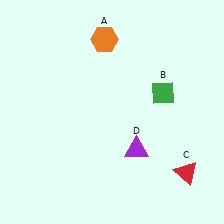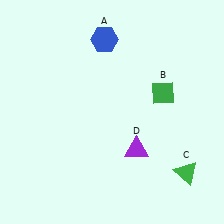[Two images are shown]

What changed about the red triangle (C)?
In Image 1, C is red. In Image 2, it changed to green.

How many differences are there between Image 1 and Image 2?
There are 2 differences between the two images.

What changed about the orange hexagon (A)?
In Image 1, A is orange. In Image 2, it changed to blue.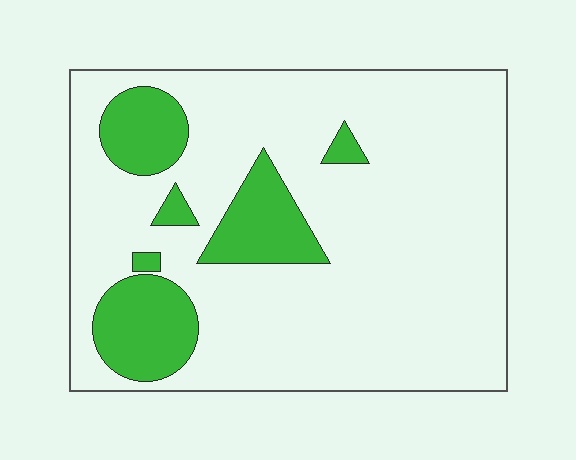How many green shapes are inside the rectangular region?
6.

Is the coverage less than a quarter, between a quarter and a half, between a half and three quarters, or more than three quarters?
Less than a quarter.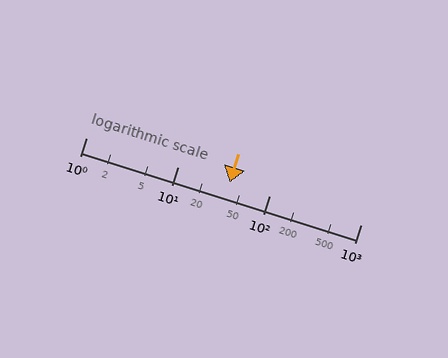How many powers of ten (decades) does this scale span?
The scale spans 3 decades, from 1 to 1000.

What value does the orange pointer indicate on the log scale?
The pointer indicates approximately 37.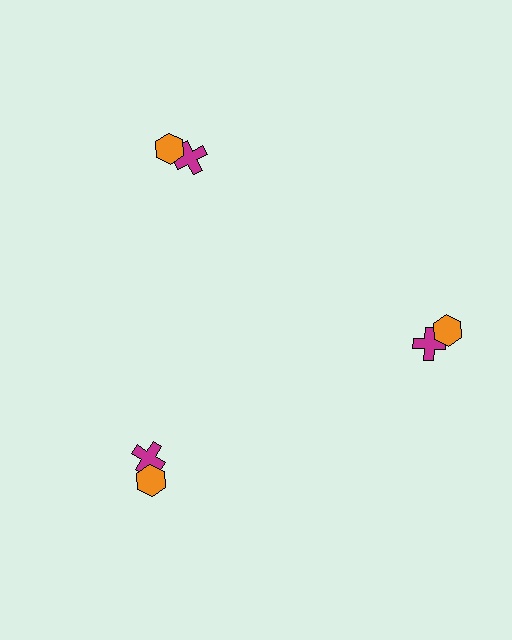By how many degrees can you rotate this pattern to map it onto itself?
The pattern maps onto itself every 120 degrees of rotation.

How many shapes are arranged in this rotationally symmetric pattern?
There are 6 shapes, arranged in 3 groups of 2.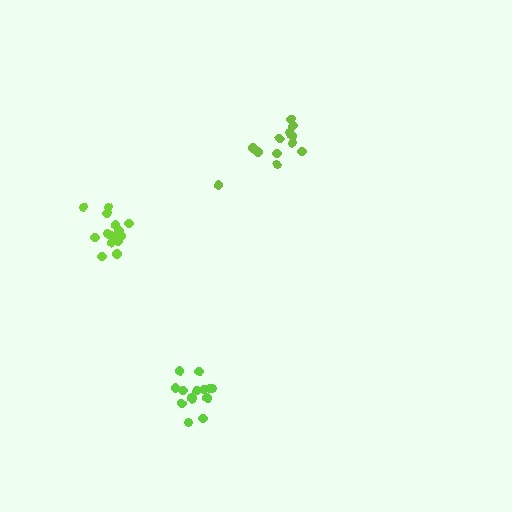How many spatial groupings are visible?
There are 3 spatial groupings.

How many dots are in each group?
Group 1: 15 dots, Group 2: 14 dots, Group 3: 12 dots (41 total).